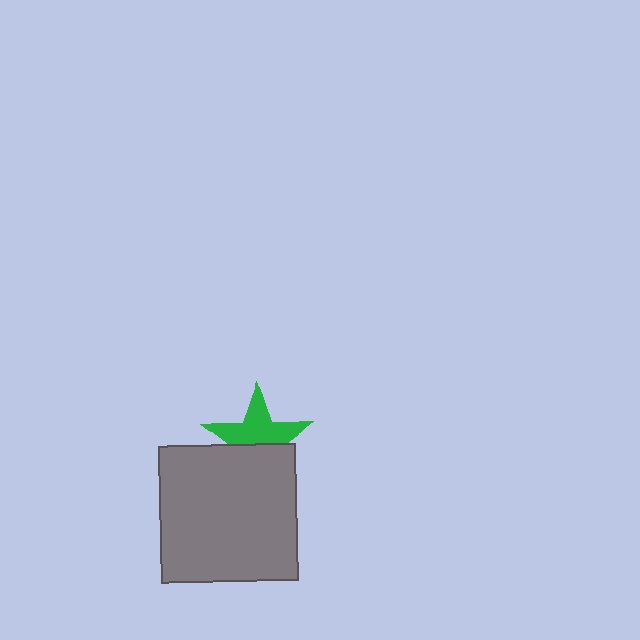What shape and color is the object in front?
The object in front is a gray square.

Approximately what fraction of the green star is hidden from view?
Roughly 44% of the green star is hidden behind the gray square.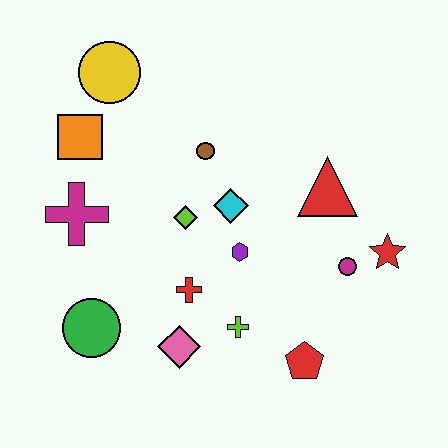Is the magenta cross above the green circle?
Yes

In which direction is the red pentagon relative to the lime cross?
The red pentagon is to the right of the lime cross.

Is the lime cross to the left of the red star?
Yes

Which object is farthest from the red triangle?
The green circle is farthest from the red triangle.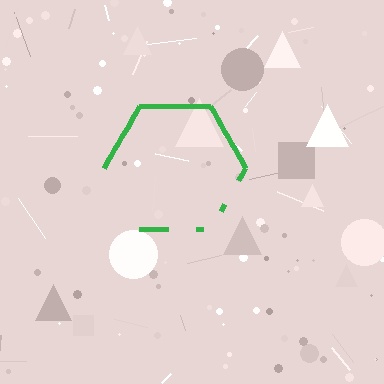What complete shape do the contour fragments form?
The contour fragments form a hexagon.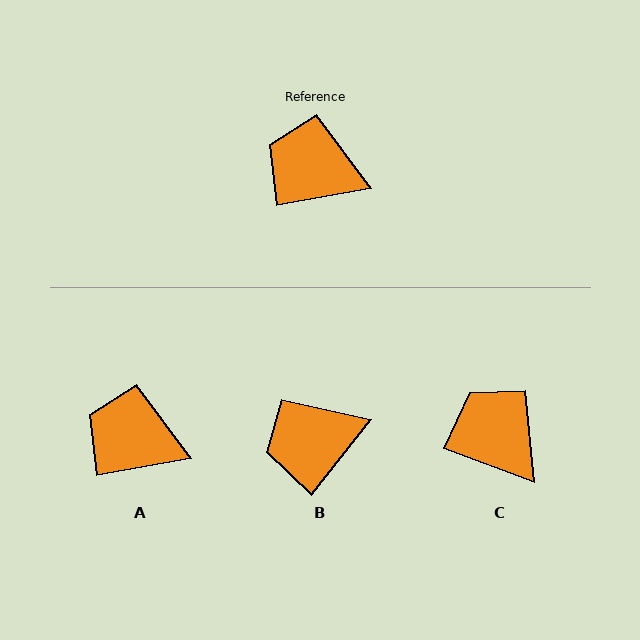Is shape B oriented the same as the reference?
No, it is off by about 41 degrees.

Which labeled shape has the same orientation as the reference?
A.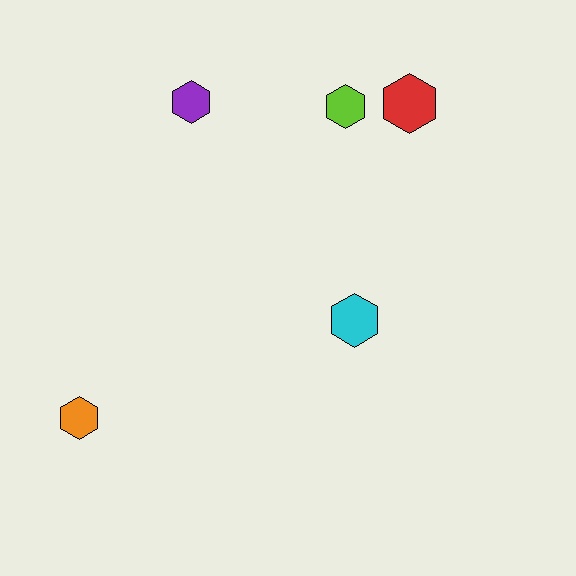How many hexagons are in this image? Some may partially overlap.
There are 5 hexagons.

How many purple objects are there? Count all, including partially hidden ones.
There is 1 purple object.